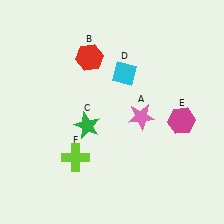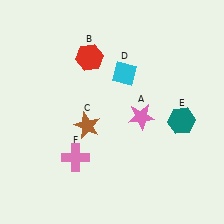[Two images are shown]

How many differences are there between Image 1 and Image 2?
There are 3 differences between the two images.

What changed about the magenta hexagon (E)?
In Image 1, E is magenta. In Image 2, it changed to teal.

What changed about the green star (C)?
In Image 1, C is green. In Image 2, it changed to brown.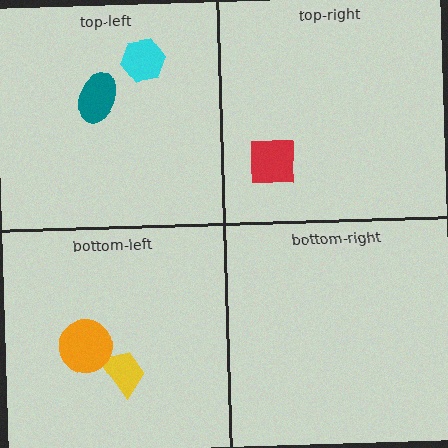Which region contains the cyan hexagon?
The top-left region.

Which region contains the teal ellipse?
The top-left region.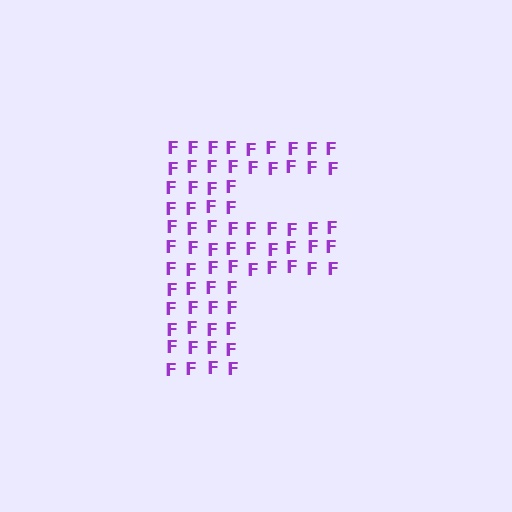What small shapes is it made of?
It is made of small letter F's.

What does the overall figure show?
The overall figure shows the letter F.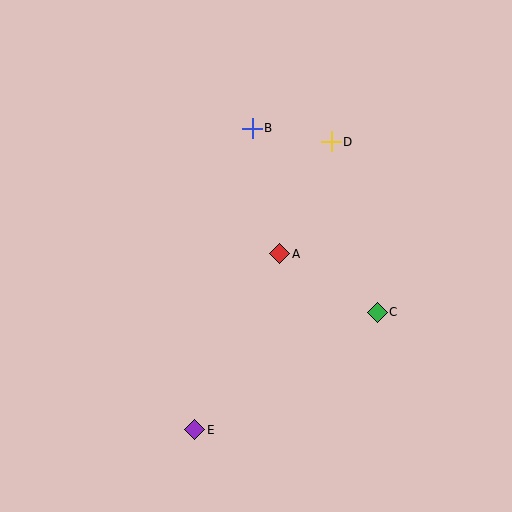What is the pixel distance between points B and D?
The distance between B and D is 80 pixels.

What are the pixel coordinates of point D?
Point D is at (331, 142).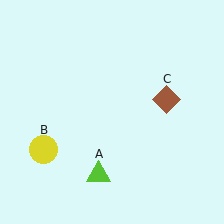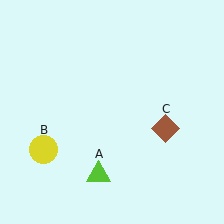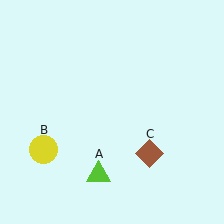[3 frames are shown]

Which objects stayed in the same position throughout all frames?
Lime triangle (object A) and yellow circle (object B) remained stationary.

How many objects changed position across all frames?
1 object changed position: brown diamond (object C).